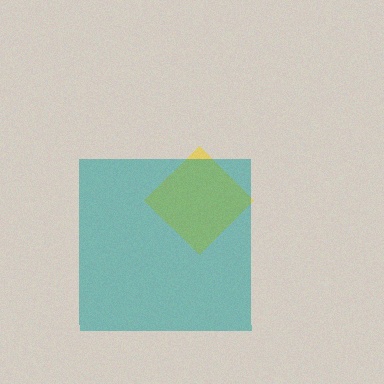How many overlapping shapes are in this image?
There are 2 overlapping shapes in the image.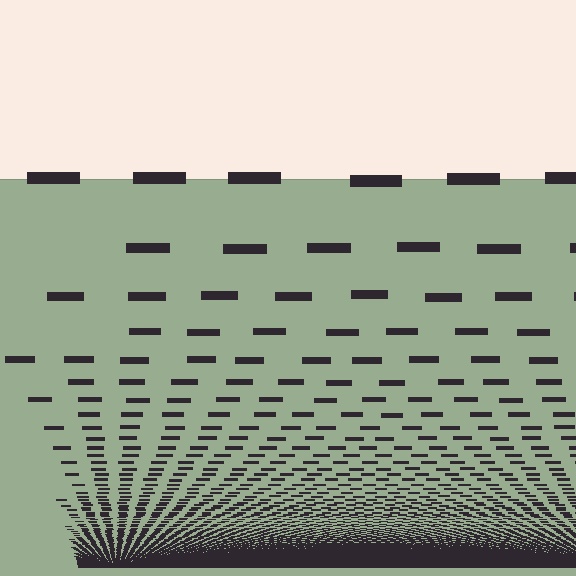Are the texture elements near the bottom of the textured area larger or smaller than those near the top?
Smaller. The gradient is inverted — elements near the bottom are smaller and denser.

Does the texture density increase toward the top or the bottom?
Density increases toward the bottom.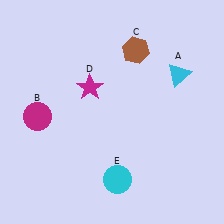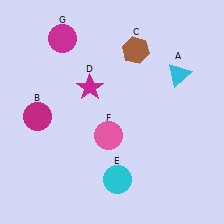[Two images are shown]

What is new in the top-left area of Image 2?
A magenta circle (G) was added in the top-left area of Image 2.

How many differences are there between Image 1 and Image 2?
There are 2 differences between the two images.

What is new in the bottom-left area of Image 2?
A pink circle (F) was added in the bottom-left area of Image 2.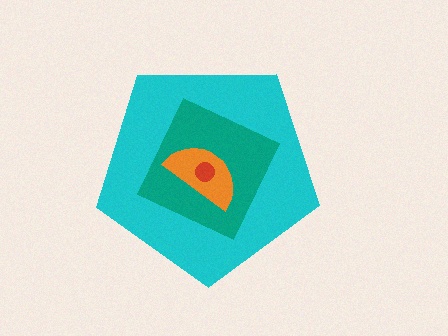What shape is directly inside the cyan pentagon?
The teal square.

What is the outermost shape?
The cyan pentagon.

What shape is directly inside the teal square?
The orange semicircle.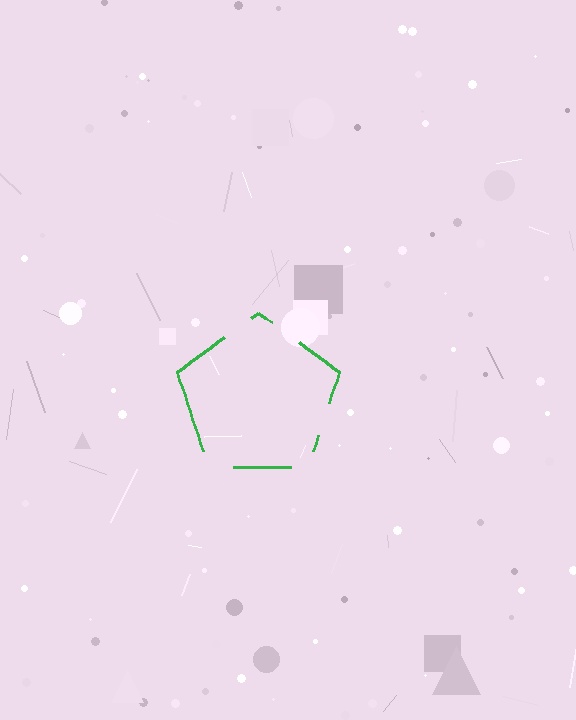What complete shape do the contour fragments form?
The contour fragments form a pentagon.